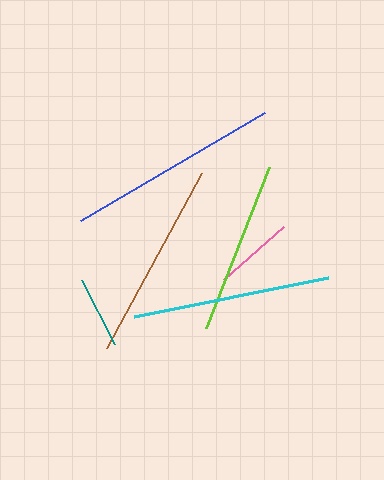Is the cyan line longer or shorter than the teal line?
The cyan line is longer than the teal line.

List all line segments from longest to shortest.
From longest to shortest: blue, brown, cyan, lime, pink, teal.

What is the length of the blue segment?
The blue segment is approximately 213 pixels long.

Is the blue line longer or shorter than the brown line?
The blue line is longer than the brown line.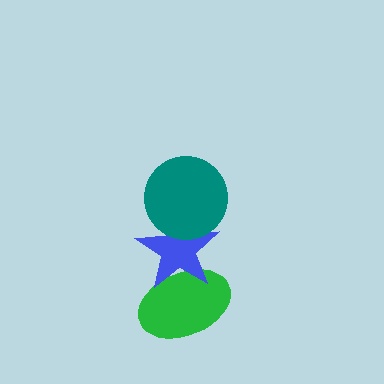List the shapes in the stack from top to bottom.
From top to bottom: the teal circle, the blue star, the green ellipse.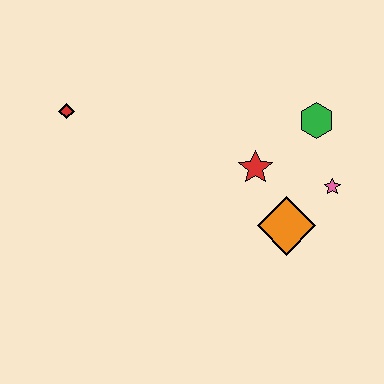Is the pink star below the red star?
Yes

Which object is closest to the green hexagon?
The pink star is closest to the green hexagon.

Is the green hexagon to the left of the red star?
No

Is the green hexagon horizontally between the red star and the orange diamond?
No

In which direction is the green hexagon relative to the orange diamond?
The green hexagon is above the orange diamond.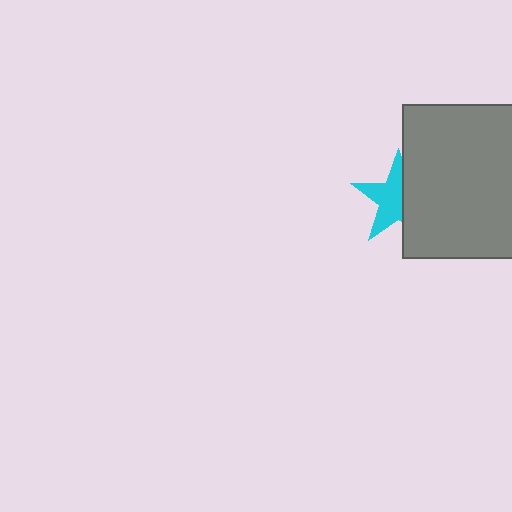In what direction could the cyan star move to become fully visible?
The cyan star could move left. That would shift it out from behind the gray square entirely.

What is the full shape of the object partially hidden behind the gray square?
The partially hidden object is a cyan star.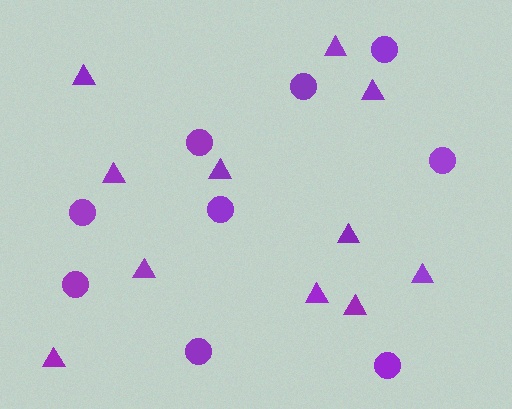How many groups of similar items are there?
There are 2 groups: one group of triangles (11) and one group of circles (9).